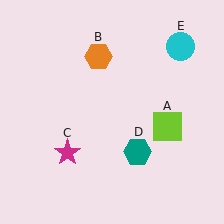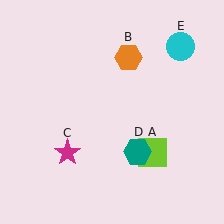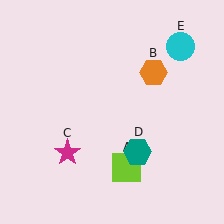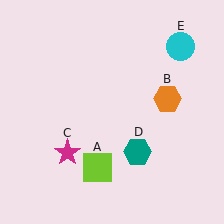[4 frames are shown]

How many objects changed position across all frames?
2 objects changed position: lime square (object A), orange hexagon (object B).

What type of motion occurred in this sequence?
The lime square (object A), orange hexagon (object B) rotated clockwise around the center of the scene.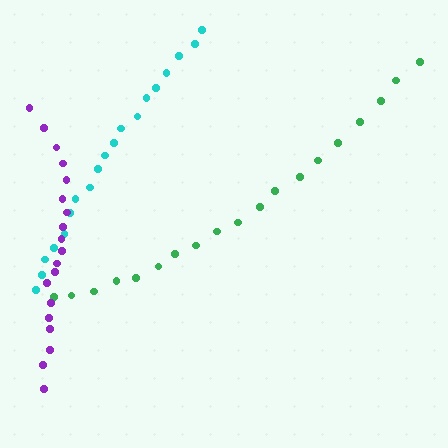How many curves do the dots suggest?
There are 3 distinct paths.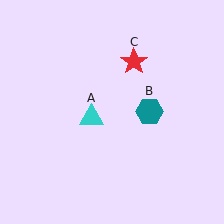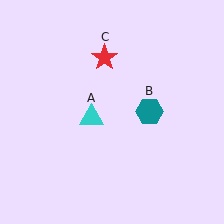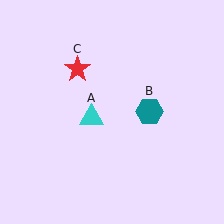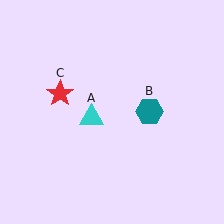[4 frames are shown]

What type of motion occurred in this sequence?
The red star (object C) rotated counterclockwise around the center of the scene.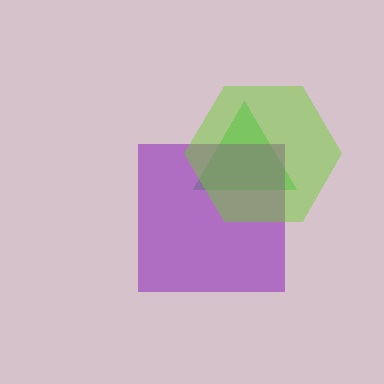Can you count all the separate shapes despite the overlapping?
Yes, there are 3 separate shapes.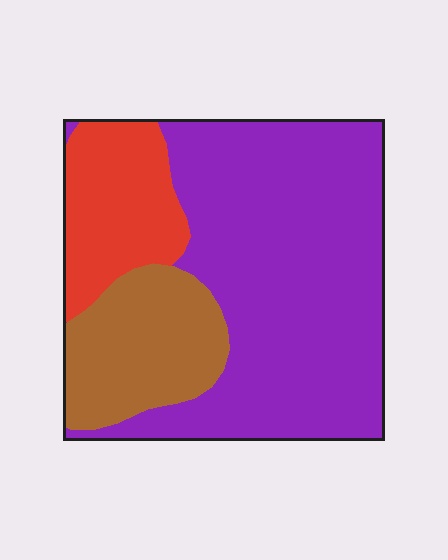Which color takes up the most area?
Purple, at roughly 60%.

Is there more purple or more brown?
Purple.